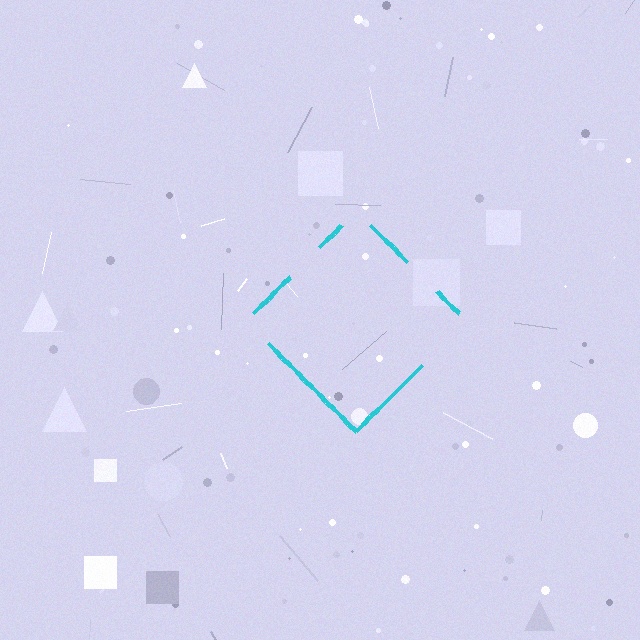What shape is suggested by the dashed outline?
The dashed outline suggests a diamond.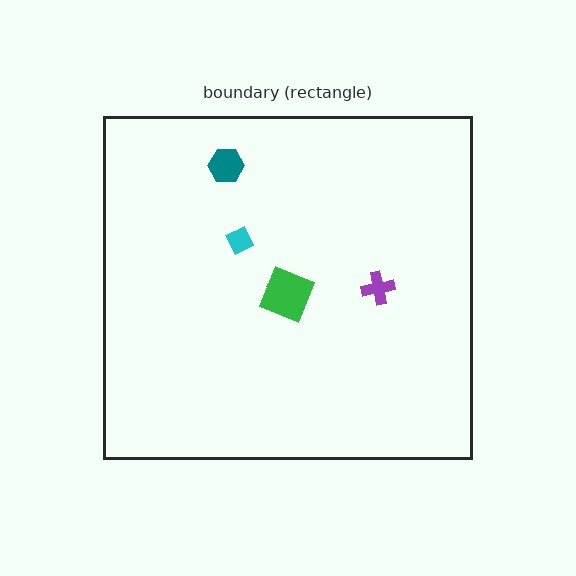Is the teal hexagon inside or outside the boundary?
Inside.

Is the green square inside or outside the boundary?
Inside.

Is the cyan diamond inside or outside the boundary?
Inside.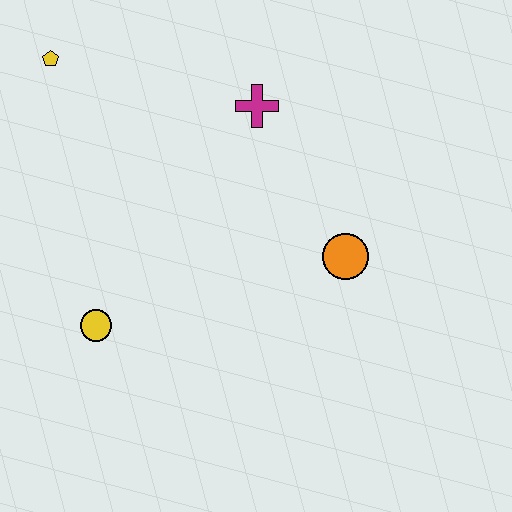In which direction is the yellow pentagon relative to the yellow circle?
The yellow pentagon is above the yellow circle.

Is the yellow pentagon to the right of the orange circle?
No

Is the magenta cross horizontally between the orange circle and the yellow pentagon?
Yes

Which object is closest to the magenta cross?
The orange circle is closest to the magenta cross.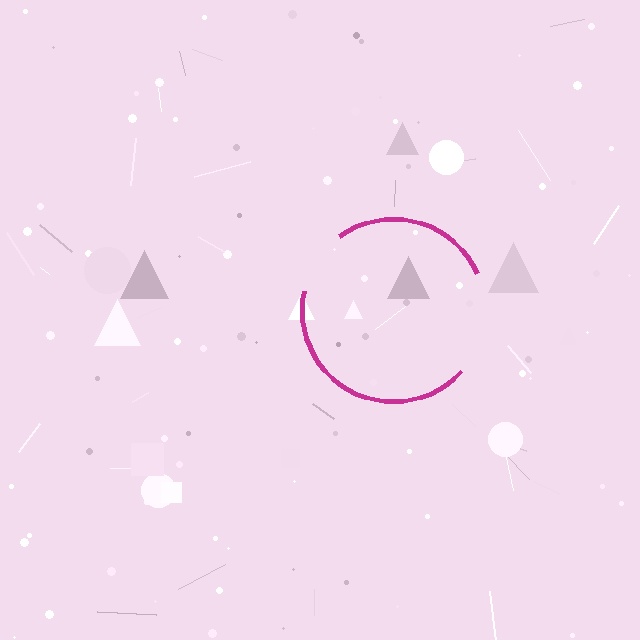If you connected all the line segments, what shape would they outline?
They would outline a circle.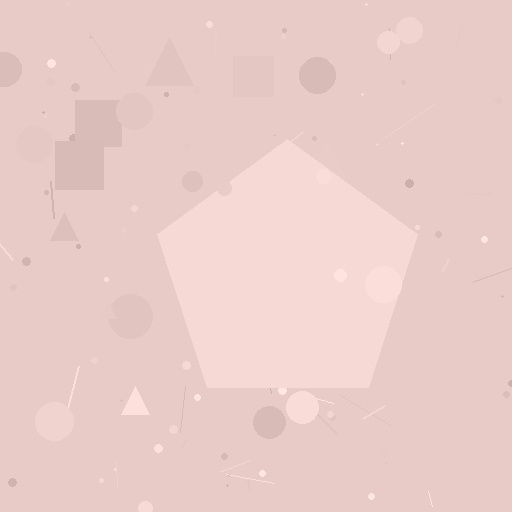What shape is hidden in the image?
A pentagon is hidden in the image.